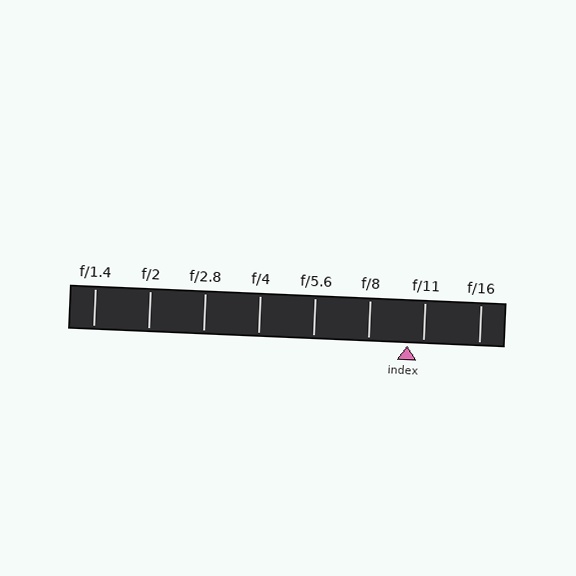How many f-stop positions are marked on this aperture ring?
There are 8 f-stop positions marked.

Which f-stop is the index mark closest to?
The index mark is closest to f/11.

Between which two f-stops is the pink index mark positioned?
The index mark is between f/8 and f/11.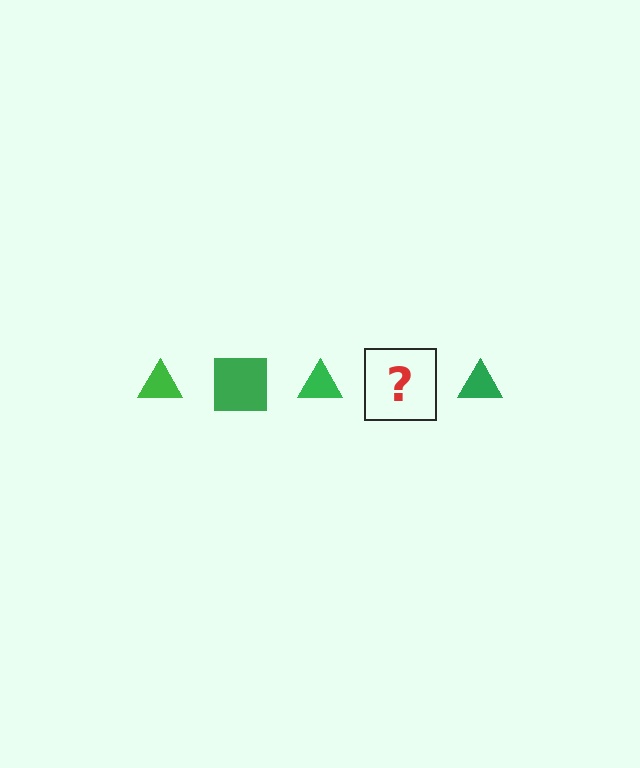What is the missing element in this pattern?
The missing element is a green square.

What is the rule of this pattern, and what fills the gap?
The rule is that the pattern cycles through triangle, square shapes in green. The gap should be filled with a green square.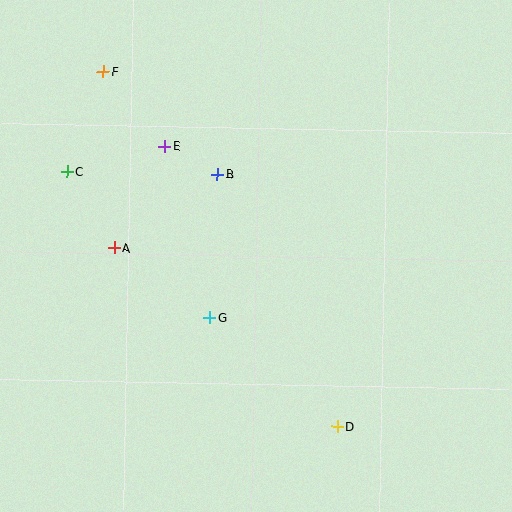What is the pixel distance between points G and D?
The distance between G and D is 167 pixels.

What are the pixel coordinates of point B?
Point B is at (217, 175).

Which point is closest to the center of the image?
Point G at (209, 318) is closest to the center.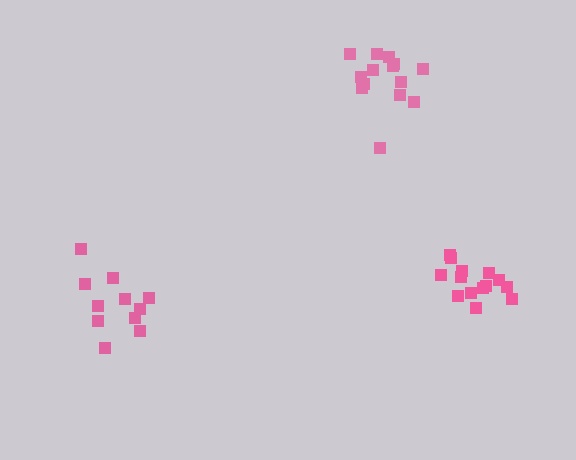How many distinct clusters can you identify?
There are 3 distinct clusters.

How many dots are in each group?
Group 1: 14 dots, Group 2: 11 dots, Group 3: 14 dots (39 total).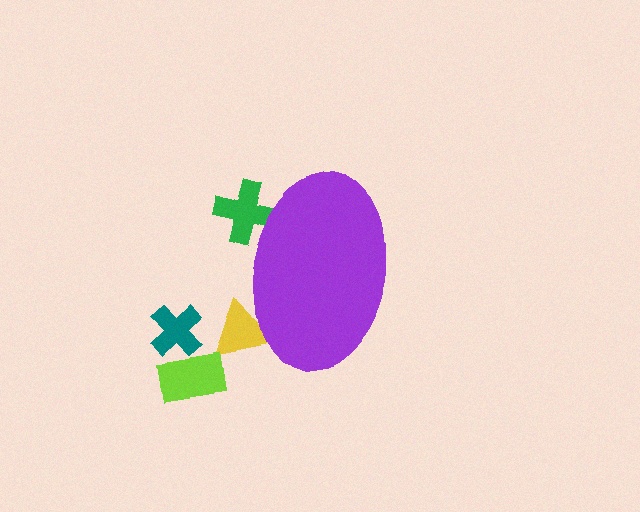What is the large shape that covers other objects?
A purple ellipse.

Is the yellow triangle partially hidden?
Yes, the yellow triangle is partially hidden behind the purple ellipse.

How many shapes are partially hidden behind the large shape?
2 shapes are partially hidden.